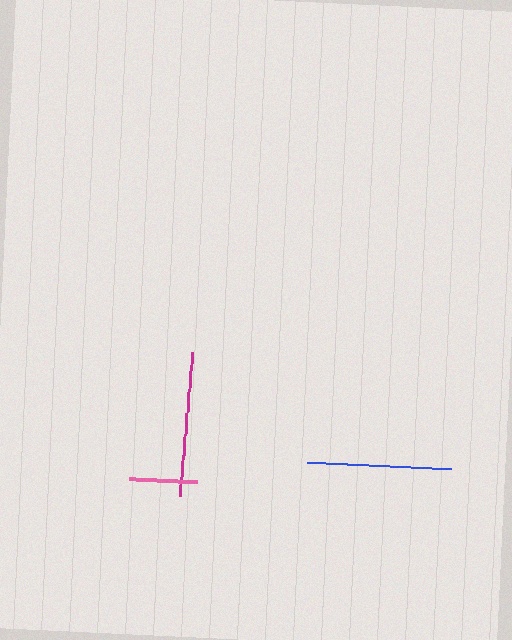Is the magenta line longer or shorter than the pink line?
The magenta line is longer than the pink line.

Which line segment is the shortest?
The pink line is the shortest at approximately 67 pixels.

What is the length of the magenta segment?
The magenta segment is approximately 144 pixels long.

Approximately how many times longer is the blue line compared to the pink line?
The blue line is approximately 2.1 times the length of the pink line.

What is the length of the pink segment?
The pink segment is approximately 67 pixels long.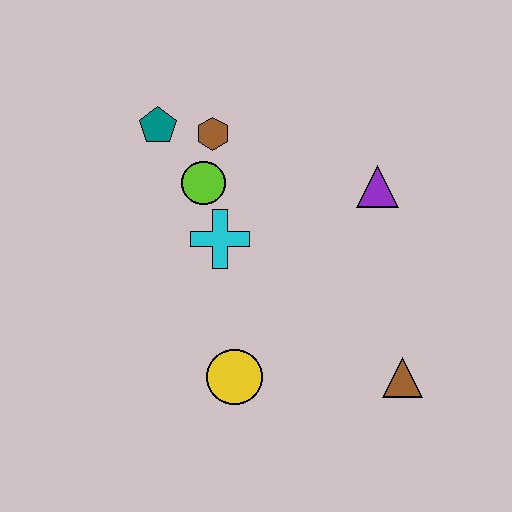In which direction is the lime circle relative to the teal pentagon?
The lime circle is below the teal pentagon.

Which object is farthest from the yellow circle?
The teal pentagon is farthest from the yellow circle.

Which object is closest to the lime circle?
The brown hexagon is closest to the lime circle.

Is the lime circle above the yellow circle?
Yes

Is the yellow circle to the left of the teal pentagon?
No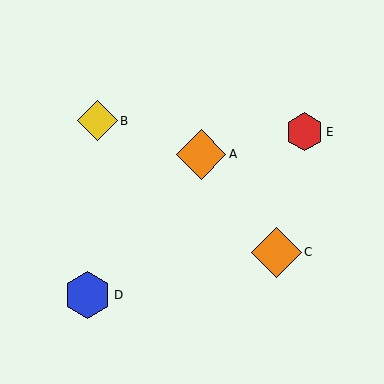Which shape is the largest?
The orange diamond (labeled A) is the largest.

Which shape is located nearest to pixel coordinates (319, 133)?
The red hexagon (labeled E) at (305, 132) is nearest to that location.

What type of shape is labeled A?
Shape A is an orange diamond.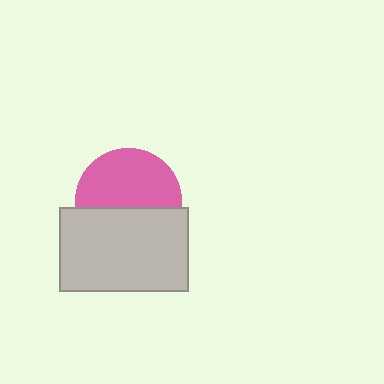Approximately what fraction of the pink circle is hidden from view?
Roughly 42% of the pink circle is hidden behind the light gray rectangle.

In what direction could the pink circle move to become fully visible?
The pink circle could move up. That would shift it out from behind the light gray rectangle entirely.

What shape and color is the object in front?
The object in front is a light gray rectangle.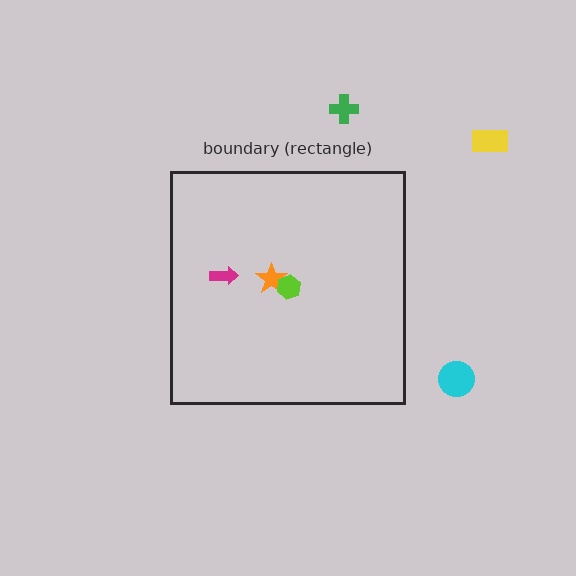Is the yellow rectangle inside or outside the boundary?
Outside.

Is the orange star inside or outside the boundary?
Inside.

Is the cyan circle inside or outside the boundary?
Outside.